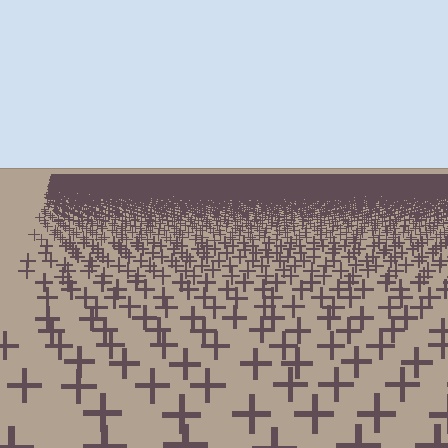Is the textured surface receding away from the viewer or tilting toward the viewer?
The surface is receding away from the viewer. Texture elements get smaller and denser toward the top.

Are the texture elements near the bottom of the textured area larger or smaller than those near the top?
Larger. Near the bottom, elements are closer to the viewer and appear at a bigger on-screen size.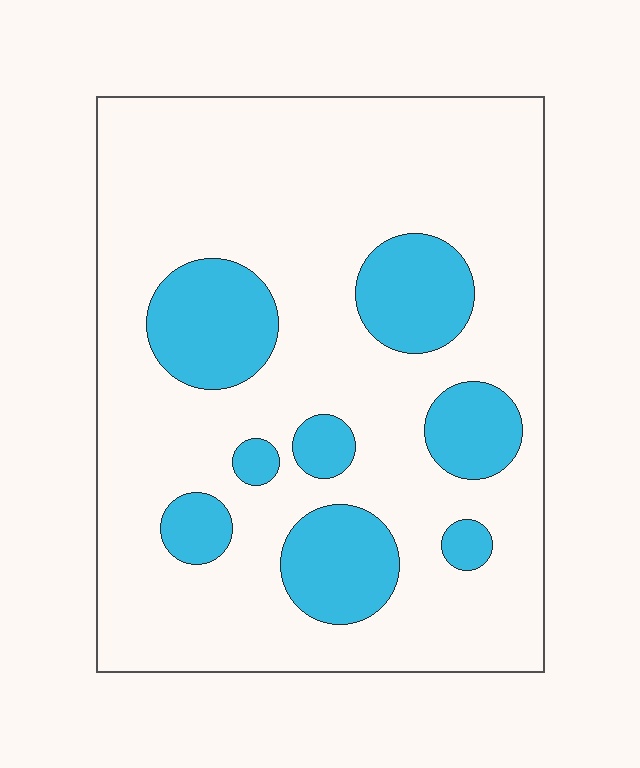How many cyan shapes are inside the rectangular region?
8.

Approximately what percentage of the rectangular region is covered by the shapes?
Approximately 20%.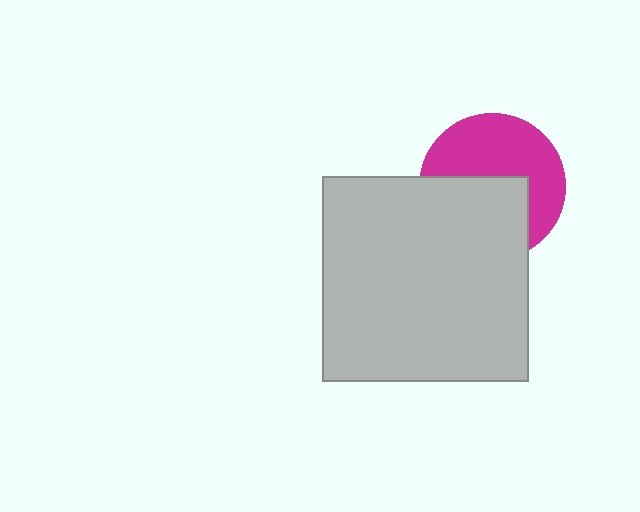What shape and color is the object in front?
The object in front is a light gray square.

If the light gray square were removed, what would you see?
You would see the complete magenta circle.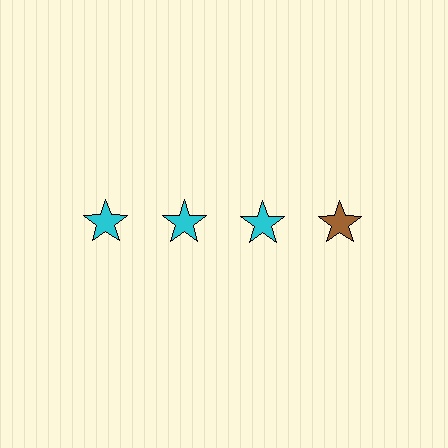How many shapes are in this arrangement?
There are 4 shapes arranged in a grid pattern.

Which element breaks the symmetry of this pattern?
The brown star in the top row, second from right column breaks the symmetry. All other shapes are cyan stars.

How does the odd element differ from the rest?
It has a different color: brown instead of cyan.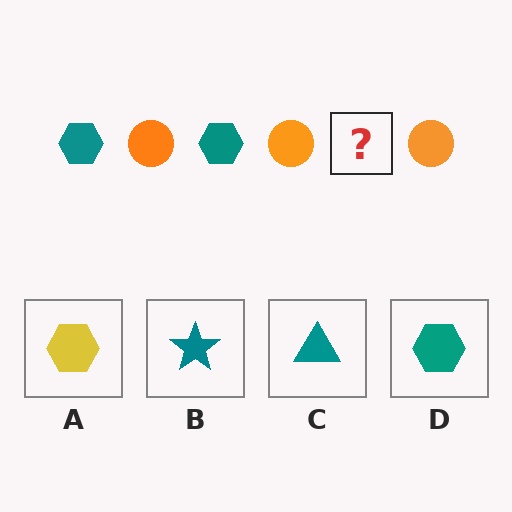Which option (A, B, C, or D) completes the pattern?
D.